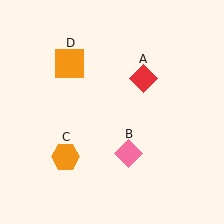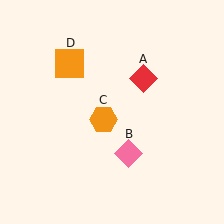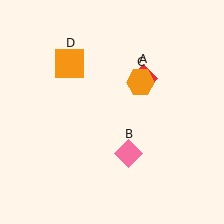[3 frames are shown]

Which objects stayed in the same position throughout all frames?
Red diamond (object A) and pink diamond (object B) and orange square (object D) remained stationary.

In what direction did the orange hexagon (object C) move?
The orange hexagon (object C) moved up and to the right.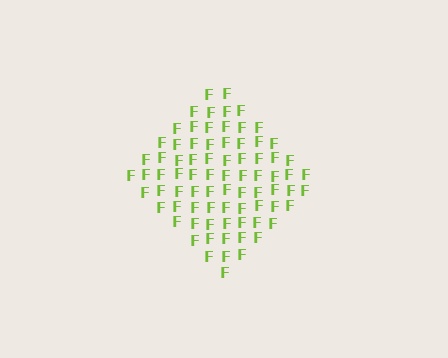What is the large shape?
The large shape is a diamond.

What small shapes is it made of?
It is made of small letter F's.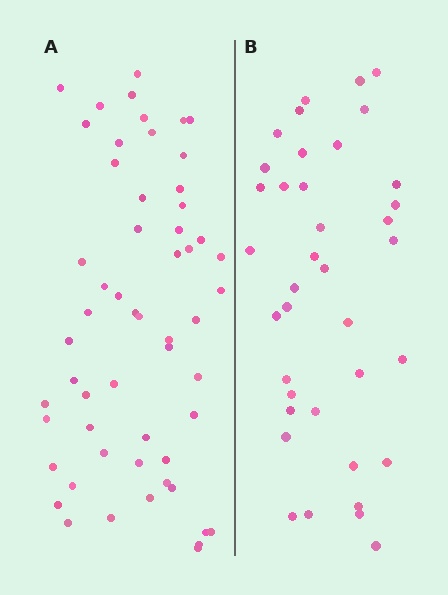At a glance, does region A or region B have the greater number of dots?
Region A (the left region) has more dots.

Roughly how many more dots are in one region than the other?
Region A has approximately 20 more dots than region B.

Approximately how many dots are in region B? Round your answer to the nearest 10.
About 40 dots. (The exact count is 38, which rounds to 40.)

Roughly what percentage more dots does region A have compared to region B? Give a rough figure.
About 45% more.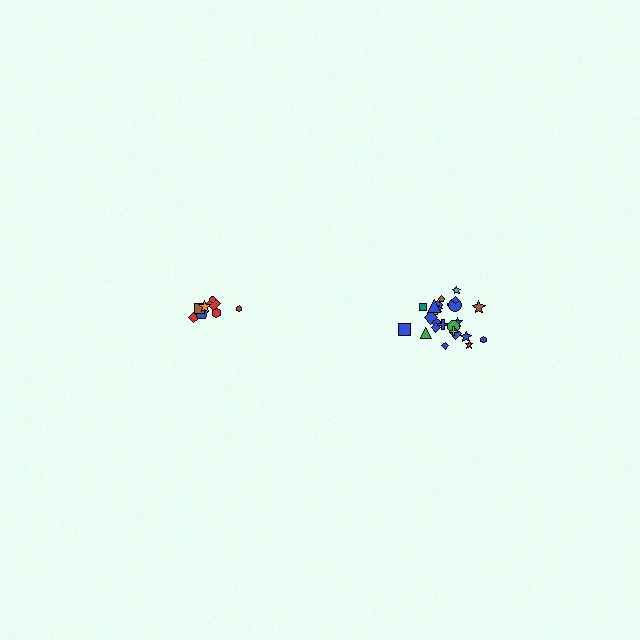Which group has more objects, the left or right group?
The right group.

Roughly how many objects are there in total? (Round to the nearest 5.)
Roughly 35 objects in total.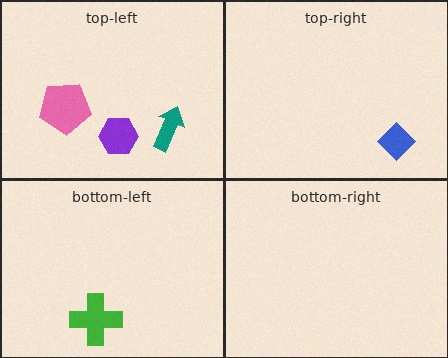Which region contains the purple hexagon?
The top-left region.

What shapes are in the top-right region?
The blue diamond.